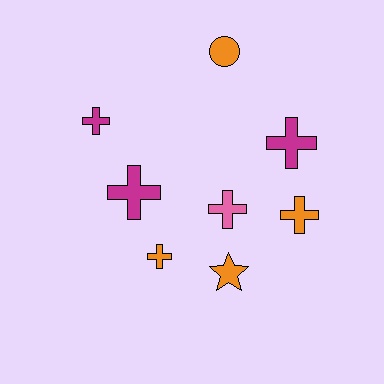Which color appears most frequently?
Orange, with 4 objects.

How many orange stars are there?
There is 1 orange star.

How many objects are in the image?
There are 8 objects.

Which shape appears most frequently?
Cross, with 6 objects.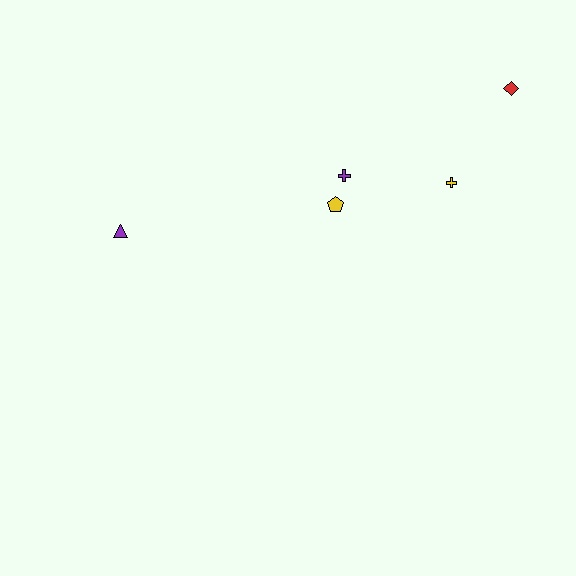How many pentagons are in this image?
There is 1 pentagon.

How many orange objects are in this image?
There are no orange objects.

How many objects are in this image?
There are 5 objects.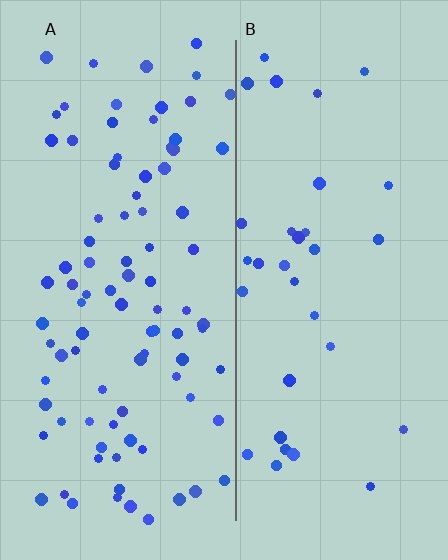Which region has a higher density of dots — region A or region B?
A (the left).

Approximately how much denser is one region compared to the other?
Approximately 2.6× — region A over region B.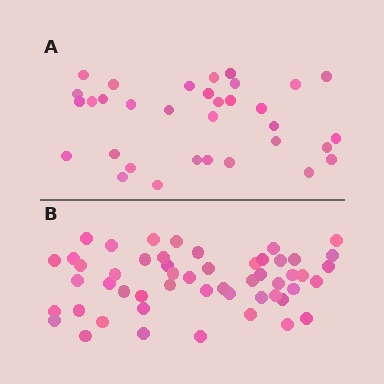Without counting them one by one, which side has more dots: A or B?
Region B (the bottom region) has more dots.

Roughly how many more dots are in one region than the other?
Region B has approximately 20 more dots than region A.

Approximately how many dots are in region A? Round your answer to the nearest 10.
About 30 dots. (The exact count is 33, which rounds to 30.)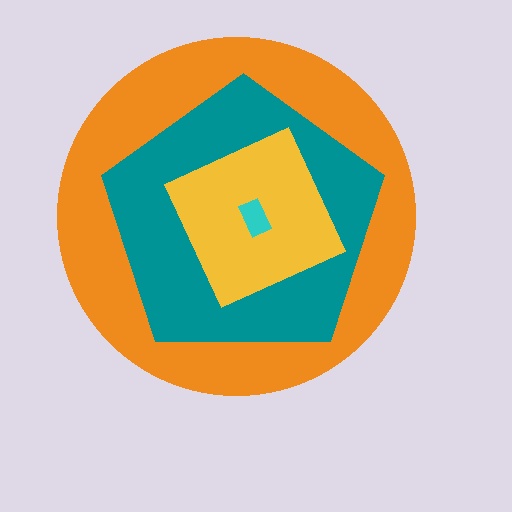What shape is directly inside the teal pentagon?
The yellow square.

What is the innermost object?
The cyan rectangle.